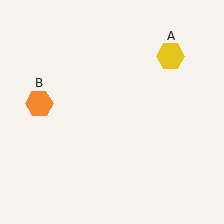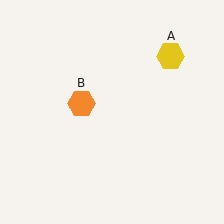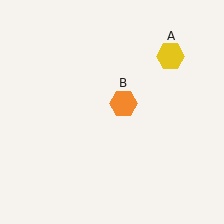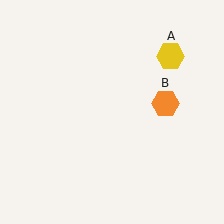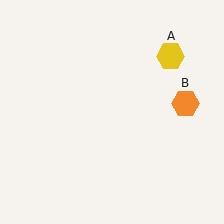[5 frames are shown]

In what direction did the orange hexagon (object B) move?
The orange hexagon (object B) moved right.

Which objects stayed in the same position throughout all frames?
Yellow hexagon (object A) remained stationary.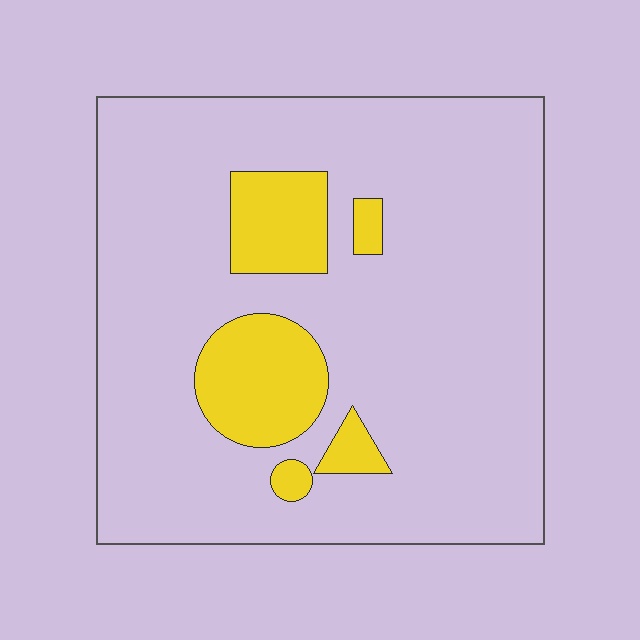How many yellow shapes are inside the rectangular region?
5.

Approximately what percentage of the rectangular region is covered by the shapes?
Approximately 15%.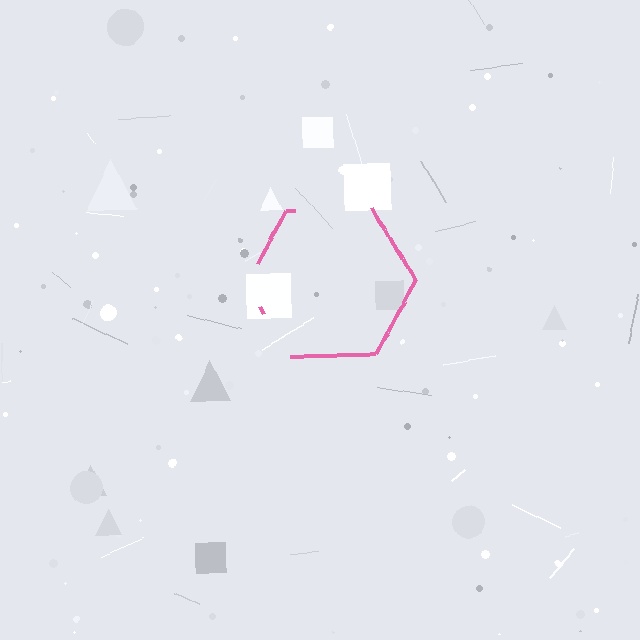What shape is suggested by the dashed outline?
The dashed outline suggests a hexagon.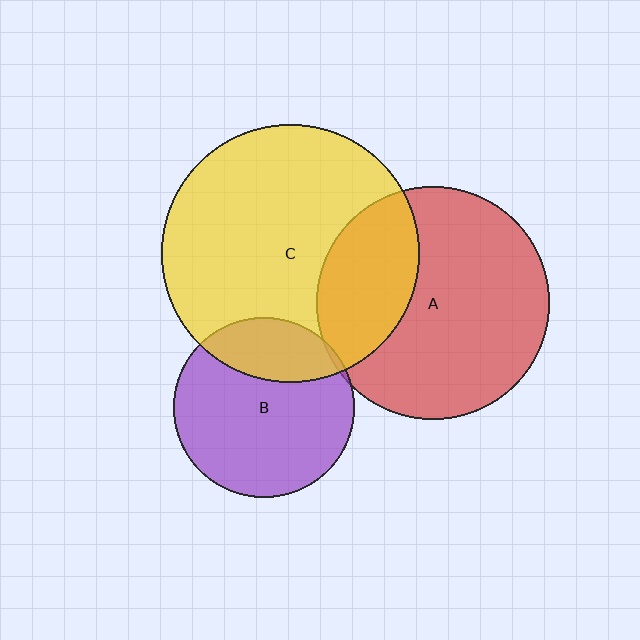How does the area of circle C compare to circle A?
Approximately 1.2 times.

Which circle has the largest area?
Circle C (yellow).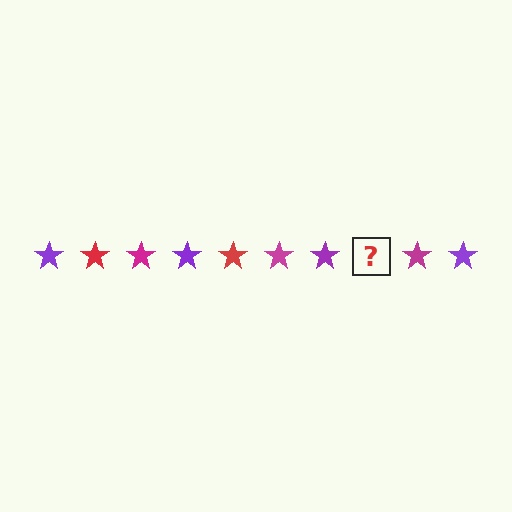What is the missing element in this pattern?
The missing element is a red star.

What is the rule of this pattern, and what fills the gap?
The rule is that the pattern cycles through purple, red, magenta stars. The gap should be filled with a red star.